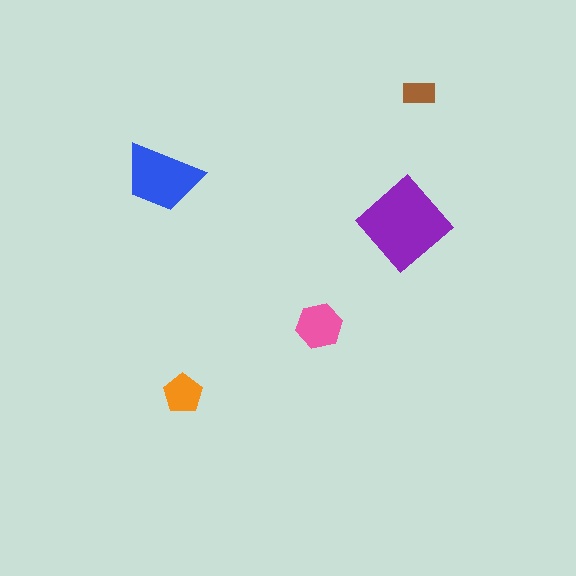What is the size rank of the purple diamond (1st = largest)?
1st.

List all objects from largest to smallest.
The purple diamond, the blue trapezoid, the pink hexagon, the orange pentagon, the brown rectangle.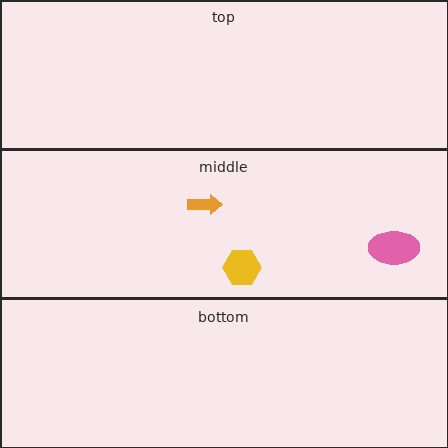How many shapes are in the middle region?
3.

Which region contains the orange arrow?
The middle region.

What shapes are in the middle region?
The orange arrow, the yellow hexagon, the pink ellipse.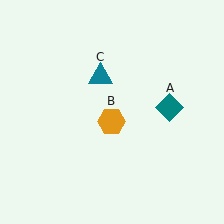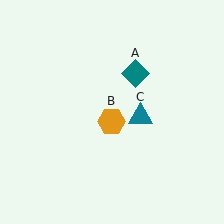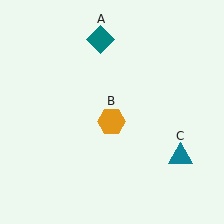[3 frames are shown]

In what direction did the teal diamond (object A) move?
The teal diamond (object A) moved up and to the left.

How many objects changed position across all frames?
2 objects changed position: teal diamond (object A), teal triangle (object C).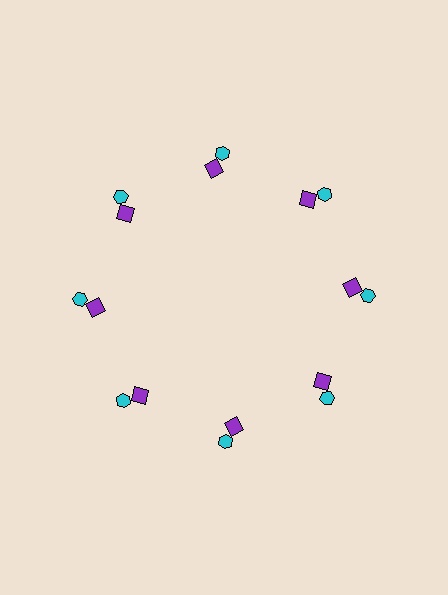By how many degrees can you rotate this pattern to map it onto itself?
The pattern maps onto itself every 45 degrees of rotation.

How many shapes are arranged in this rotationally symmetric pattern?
There are 16 shapes, arranged in 8 groups of 2.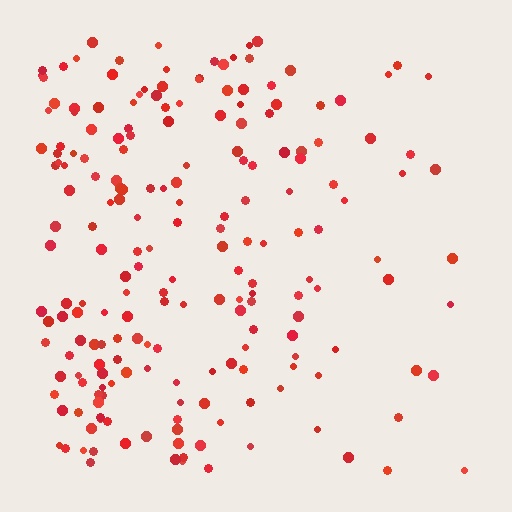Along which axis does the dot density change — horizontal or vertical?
Horizontal.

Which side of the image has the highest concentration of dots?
The left.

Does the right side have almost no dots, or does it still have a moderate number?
Still a moderate number, just noticeably fewer than the left.